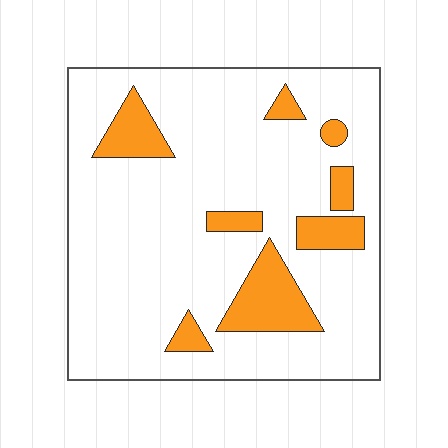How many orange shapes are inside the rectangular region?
8.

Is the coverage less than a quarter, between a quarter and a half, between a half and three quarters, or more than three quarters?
Less than a quarter.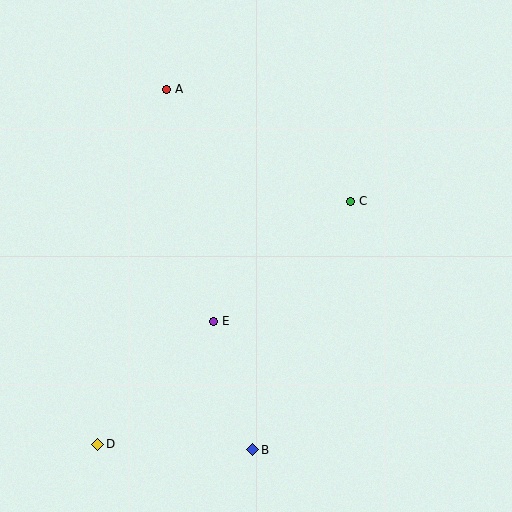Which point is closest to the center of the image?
Point E at (214, 321) is closest to the center.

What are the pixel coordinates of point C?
Point C is at (351, 201).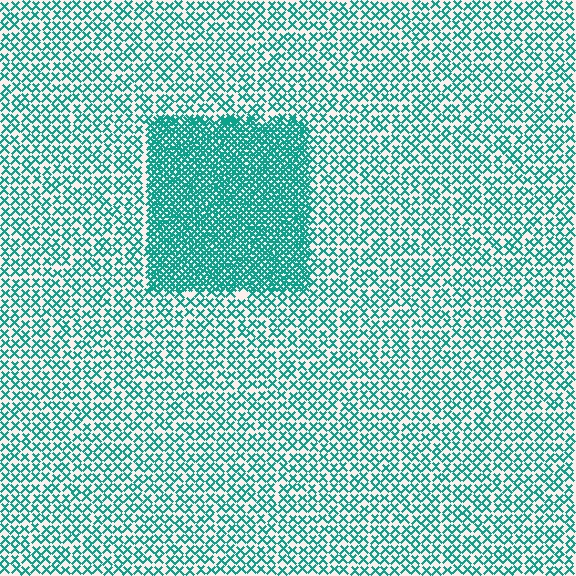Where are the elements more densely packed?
The elements are more densely packed inside the rectangle boundary.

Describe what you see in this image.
The image contains small teal elements arranged at two different densities. A rectangle-shaped region is visible where the elements are more densely packed than the surrounding area.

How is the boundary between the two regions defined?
The boundary is defined by a change in element density (approximately 2.8x ratio). All elements are the same color, size, and shape.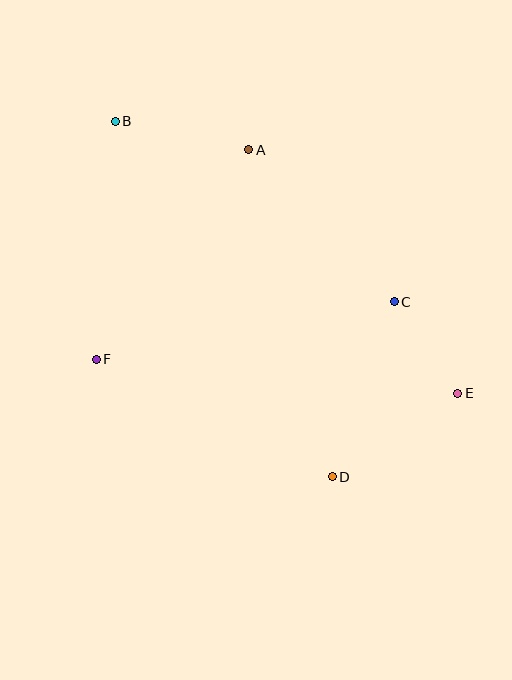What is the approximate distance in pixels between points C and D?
The distance between C and D is approximately 186 pixels.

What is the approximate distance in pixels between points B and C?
The distance between B and C is approximately 332 pixels.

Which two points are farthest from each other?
Points B and E are farthest from each other.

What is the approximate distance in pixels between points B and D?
The distance between B and D is approximately 417 pixels.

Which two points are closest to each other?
Points C and E are closest to each other.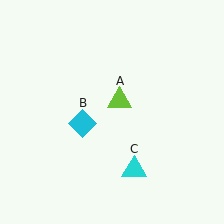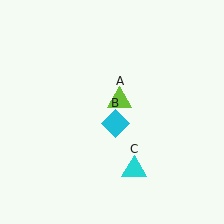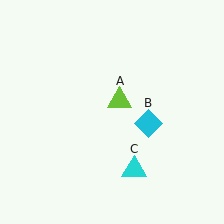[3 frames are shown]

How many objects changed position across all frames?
1 object changed position: cyan diamond (object B).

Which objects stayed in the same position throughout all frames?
Lime triangle (object A) and cyan triangle (object C) remained stationary.